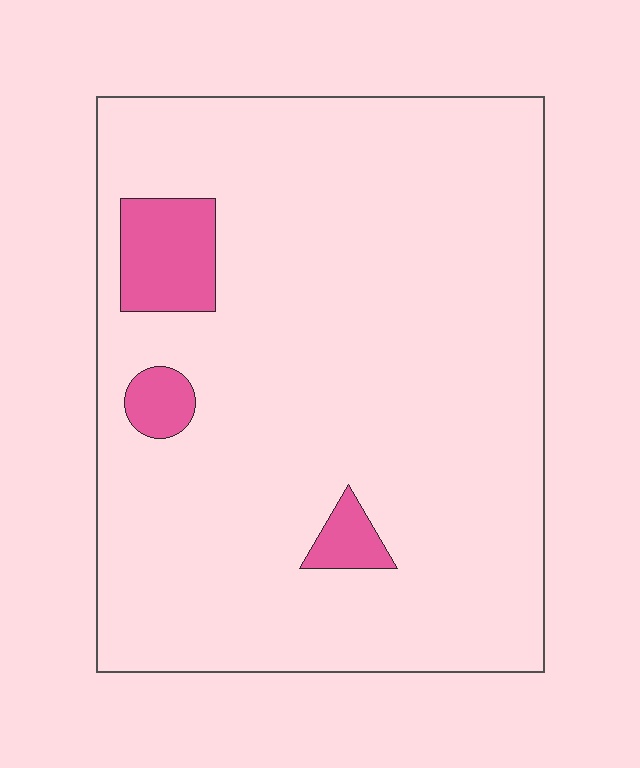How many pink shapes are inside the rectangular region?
3.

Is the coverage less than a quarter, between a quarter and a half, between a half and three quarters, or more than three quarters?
Less than a quarter.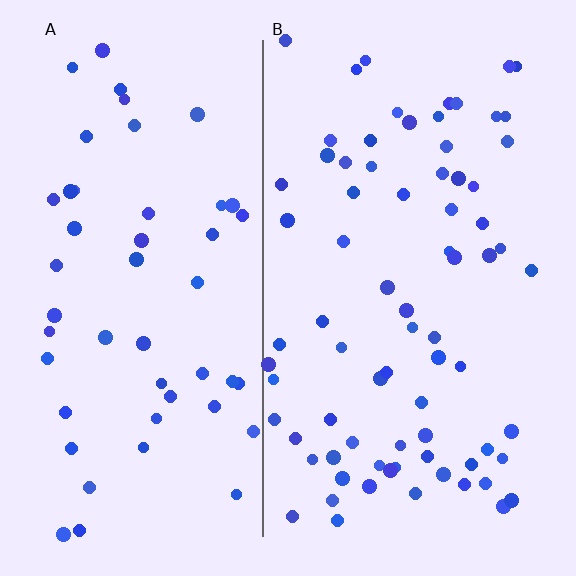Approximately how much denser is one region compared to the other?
Approximately 1.5× — region B over region A.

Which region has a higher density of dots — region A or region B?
B (the right).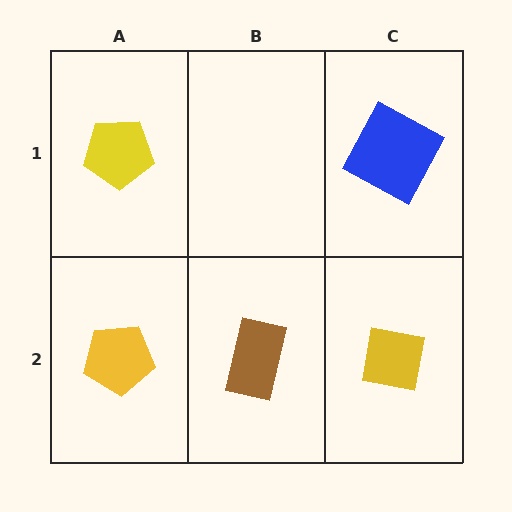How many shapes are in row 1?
2 shapes.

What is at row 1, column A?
A yellow pentagon.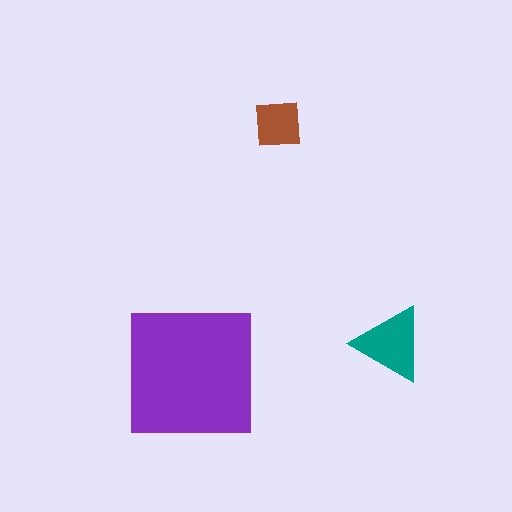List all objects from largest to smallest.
The purple square, the teal triangle, the brown square.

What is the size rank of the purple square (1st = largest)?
1st.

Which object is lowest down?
The purple square is bottommost.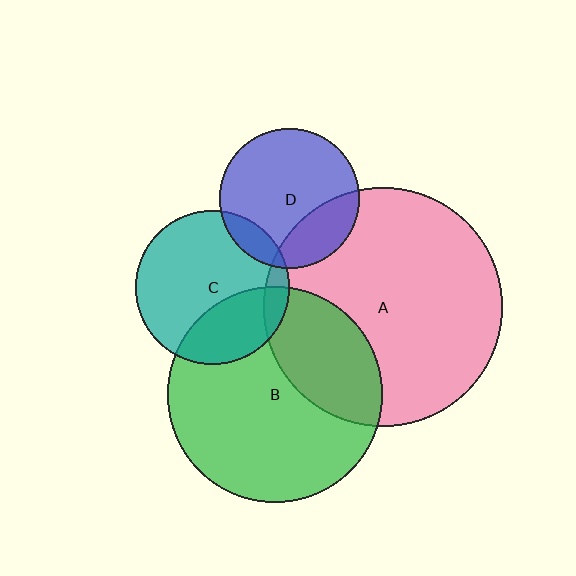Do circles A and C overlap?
Yes.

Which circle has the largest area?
Circle A (pink).